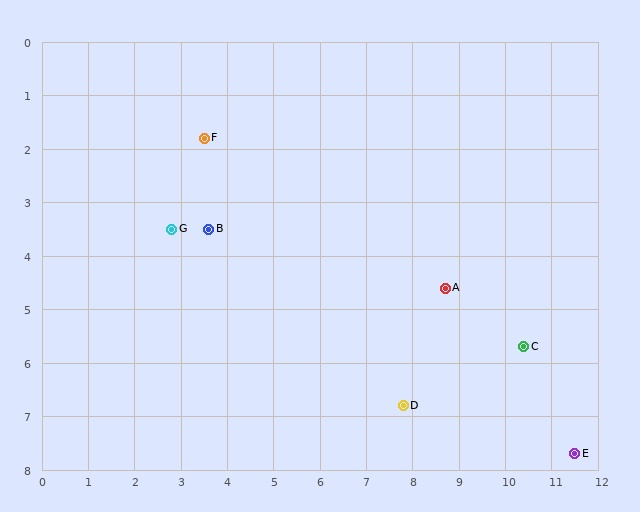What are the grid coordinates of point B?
Point B is at approximately (3.6, 3.5).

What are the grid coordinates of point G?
Point G is at approximately (2.8, 3.5).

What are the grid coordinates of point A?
Point A is at approximately (8.7, 4.6).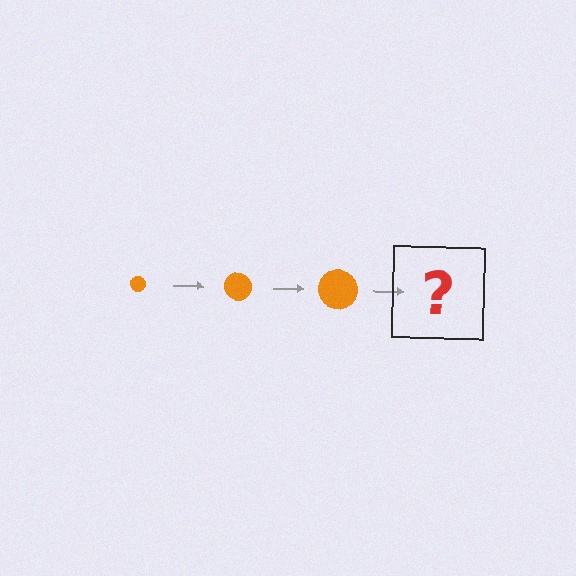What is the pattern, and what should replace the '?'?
The pattern is that the circle gets progressively larger each step. The '?' should be an orange circle, larger than the previous one.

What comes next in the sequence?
The next element should be an orange circle, larger than the previous one.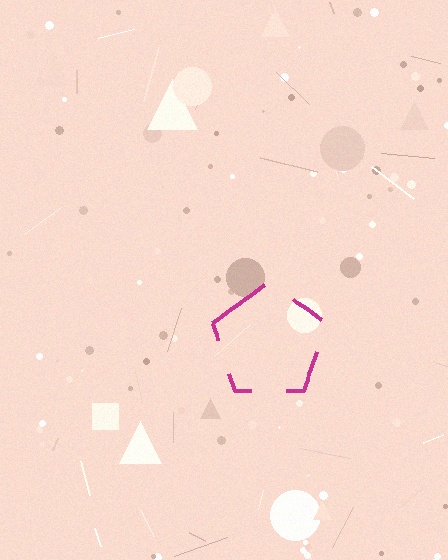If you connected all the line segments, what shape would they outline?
They would outline a pentagon.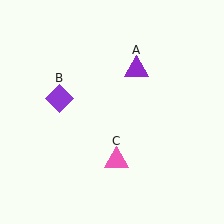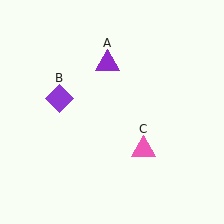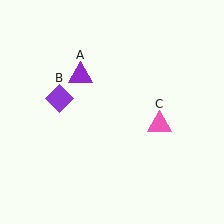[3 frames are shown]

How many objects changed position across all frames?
2 objects changed position: purple triangle (object A), pink triangle (object C).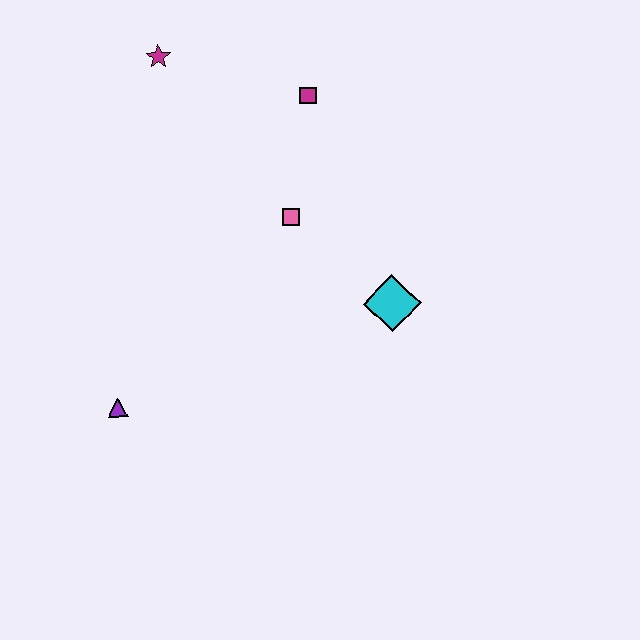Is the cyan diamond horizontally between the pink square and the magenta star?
No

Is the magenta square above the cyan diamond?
Yes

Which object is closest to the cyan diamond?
The pink square is closest to the cyan diamond.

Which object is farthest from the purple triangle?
The magenta square is farthest from the purple triangle.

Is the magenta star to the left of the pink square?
Yes